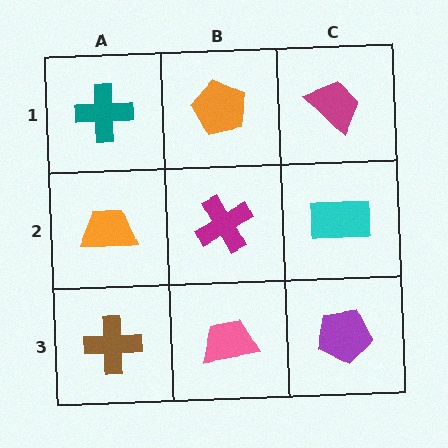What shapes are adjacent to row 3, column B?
A magenta cross (row 2, column B), a brown cross (row 3, column A), a purple pentagon (row 3, column C).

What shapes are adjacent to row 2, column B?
An orange pentagon (row 1, column B), a pink trapezoid (row 3, column B), an orange trapezoid (row 2, column A), a cyan rectangle (row 2, column C).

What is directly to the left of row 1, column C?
An orange pentagon.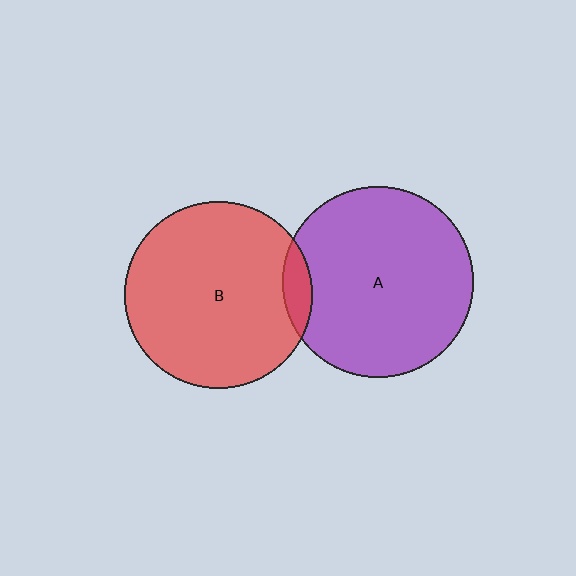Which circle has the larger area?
Circle A (purple).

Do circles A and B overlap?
Yes.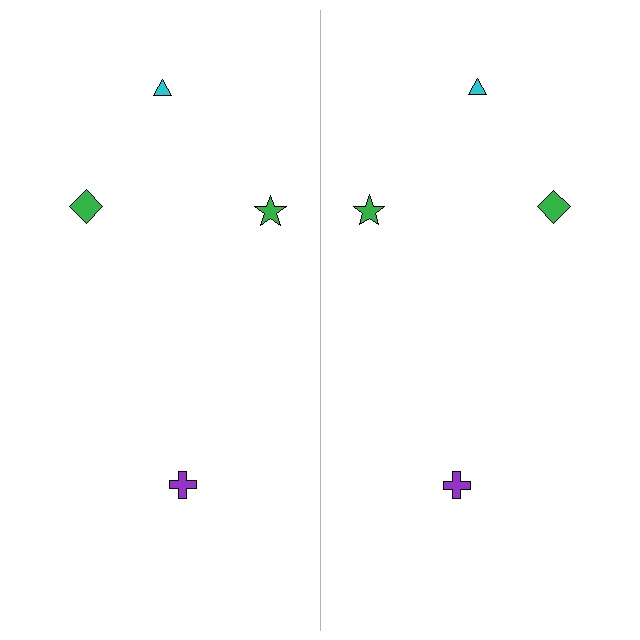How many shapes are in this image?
There are 8 shapes in this image.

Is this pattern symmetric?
Yes, this pattern has bilateral (reflection) symmetry.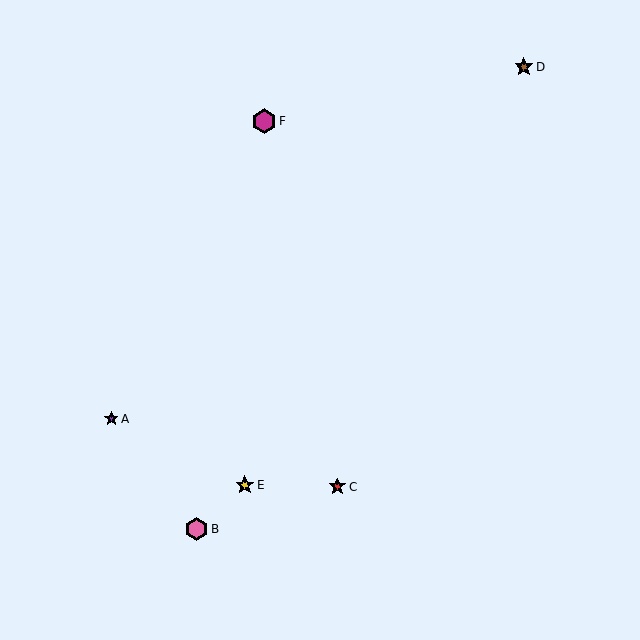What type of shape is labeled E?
Shape E is a yellow star.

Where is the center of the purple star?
The center of the purple star is at (111, 419).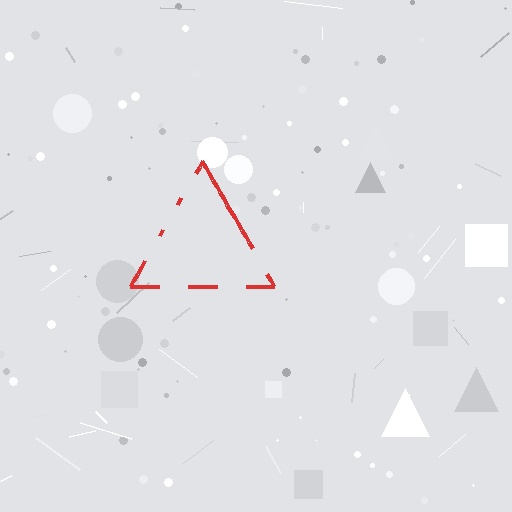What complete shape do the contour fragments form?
The contour fragments form a triangle.